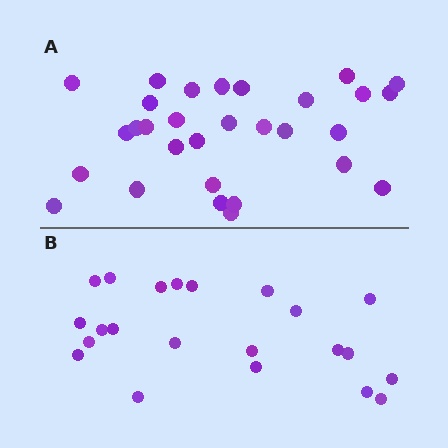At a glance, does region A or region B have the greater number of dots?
Region A (the top region) has more dots.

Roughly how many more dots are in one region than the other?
Region A has roughly 8 or so more dots than region B.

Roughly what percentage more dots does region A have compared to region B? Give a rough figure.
About 35% more.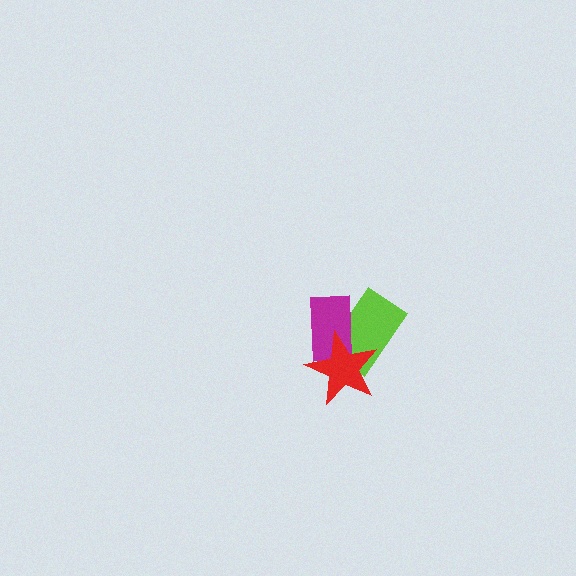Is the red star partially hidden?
No, no other shape covers it.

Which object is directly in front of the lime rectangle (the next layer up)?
The magenta rectangle is directly in front of the lime rectangle.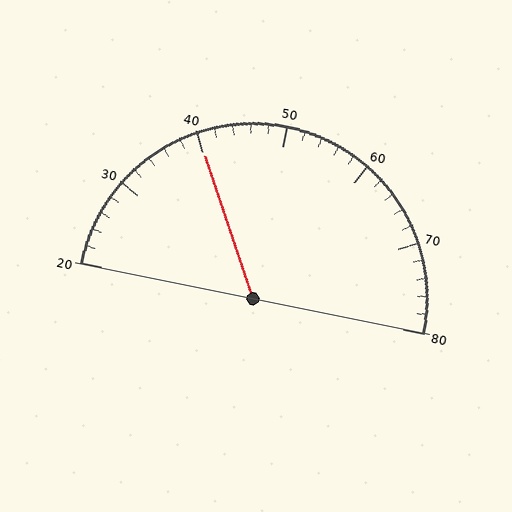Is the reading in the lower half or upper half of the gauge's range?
The reading is in the lower half of the range (20 to 80).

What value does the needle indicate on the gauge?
The needle indicates approximately 40.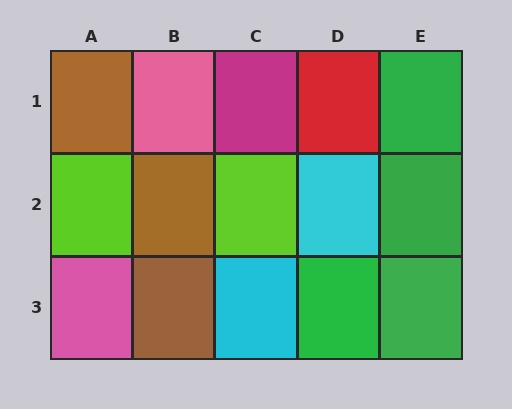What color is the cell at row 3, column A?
Pink.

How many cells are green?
4 cells are green.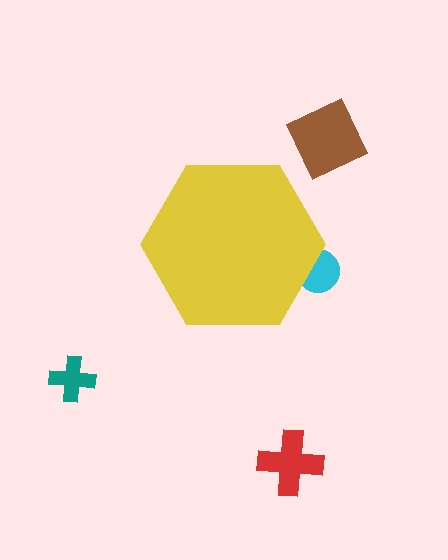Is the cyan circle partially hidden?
Yes, the cyan circle is partially hidden behind the yellow hexagon.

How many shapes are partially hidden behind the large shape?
1 shape is partially hidden.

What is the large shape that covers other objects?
A yellow hexagon.